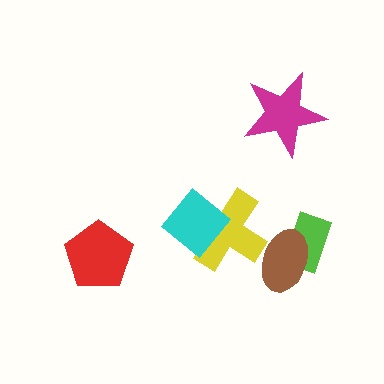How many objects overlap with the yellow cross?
1 object overlaps with the yellow cross.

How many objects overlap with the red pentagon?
0 objects overlap with the red pentagon.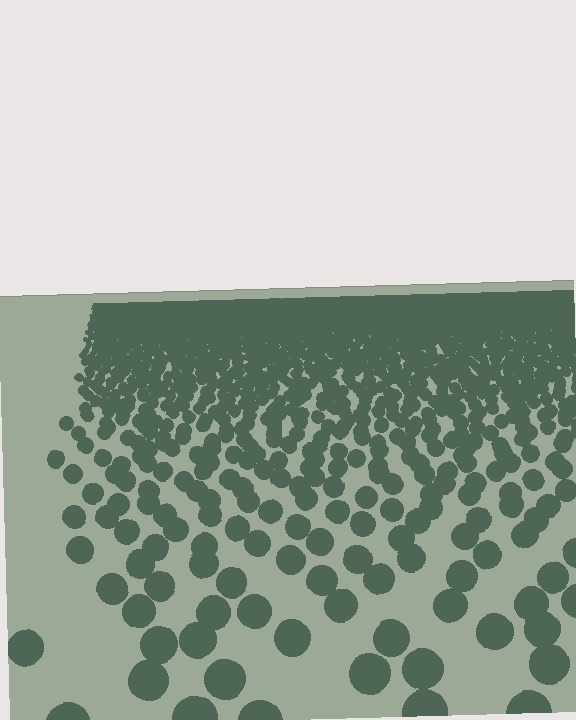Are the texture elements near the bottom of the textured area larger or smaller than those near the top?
Larger. Near the bottom, elements are closer to the viewer and appear at a bigger on-screen size.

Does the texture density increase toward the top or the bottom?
Density increases toward the top.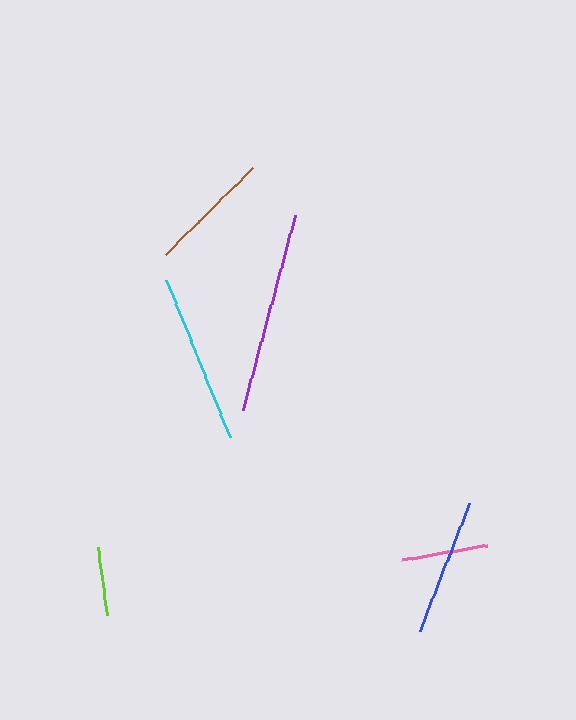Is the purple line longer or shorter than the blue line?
The purple line is longer than the blue line.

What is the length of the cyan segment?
The cyan segment is approximately 170 pixels long.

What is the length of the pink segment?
The pink segment is approximately 87 pixels long.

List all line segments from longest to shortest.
From longest to shortest: purple, cyan, blue, brown, pink, lime.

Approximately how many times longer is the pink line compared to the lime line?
The pink line is approximately 1.3 times the length of the lime line.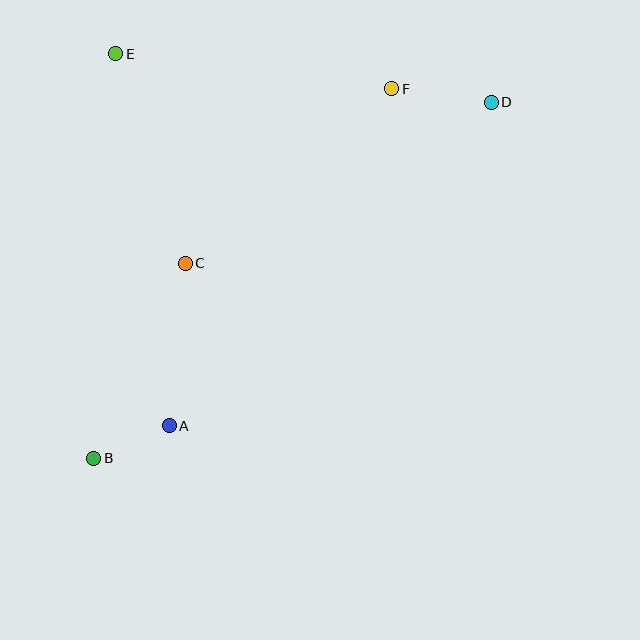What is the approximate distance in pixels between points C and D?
The distance between C and D is approximately 346 pixels.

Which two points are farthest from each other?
Points B and D are farthest from each other.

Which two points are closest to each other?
Points A and B are closest to each other.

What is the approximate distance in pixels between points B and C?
The distance between B and C is approximately 215 pixels.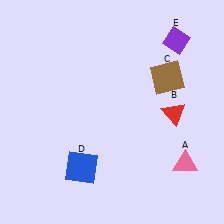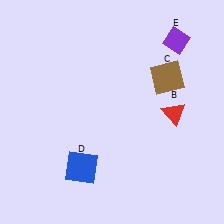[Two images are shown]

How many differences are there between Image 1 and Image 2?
There is 1 difference between the two images.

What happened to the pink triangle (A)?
The pink triangle (A) was removed in Image 2. It was in the bottom-right area of Image 1.